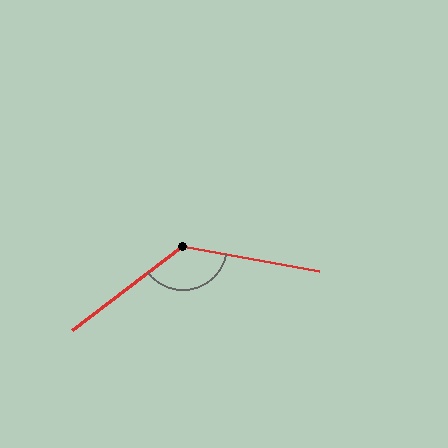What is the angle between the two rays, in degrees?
Approximately 132 degrees.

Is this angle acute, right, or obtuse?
It is obtuse.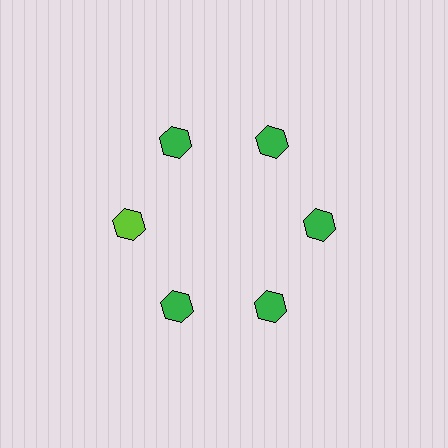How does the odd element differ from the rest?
It has a different color: lime instead of green.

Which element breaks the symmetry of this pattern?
The lime hexagon at roughly the 9 o'clock position breaks the symmetry. All other shapes are green hexagons.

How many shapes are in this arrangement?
There are 6 shapes arranged in a ring pattern.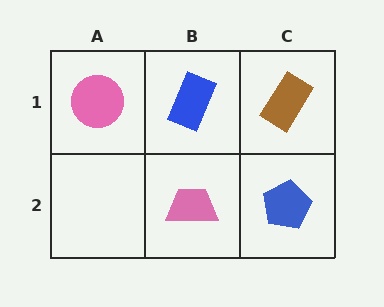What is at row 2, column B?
A pink trapezoid.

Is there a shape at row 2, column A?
No, that cell is empty.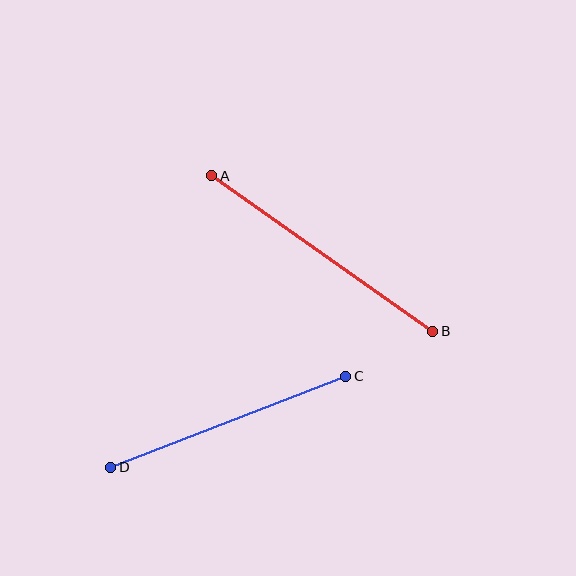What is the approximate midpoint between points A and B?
The midpoint is at approximately (322, 253) pixels.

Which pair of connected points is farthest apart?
Points A and B are farthest apart.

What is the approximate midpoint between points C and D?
The midpoint is at approximately (228, 422) pixels.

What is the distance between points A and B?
The distance is approximately 270 pixels.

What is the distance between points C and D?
The distance is approximately 252 pixels.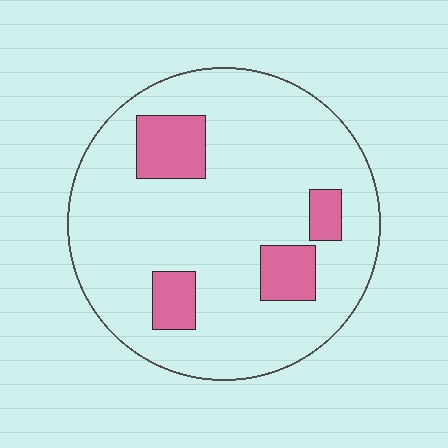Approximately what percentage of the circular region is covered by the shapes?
Approximately 15%.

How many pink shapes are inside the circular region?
4.